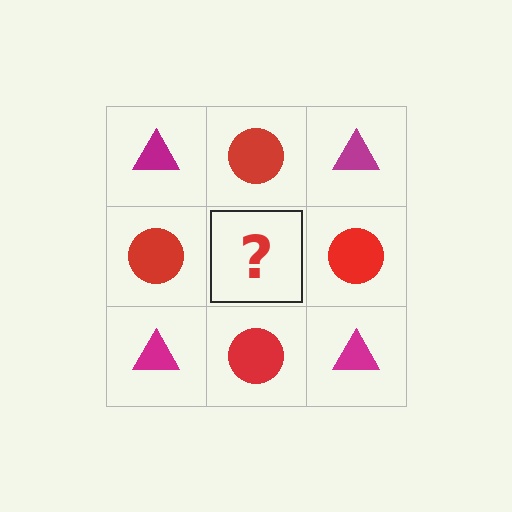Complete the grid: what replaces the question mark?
The question mark should be replaced with a magenta triangle.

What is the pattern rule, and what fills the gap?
The rule is that it alternates magenta triangle and red circle in a checkerboard pattern. The gap should be filled with a magenta triangle.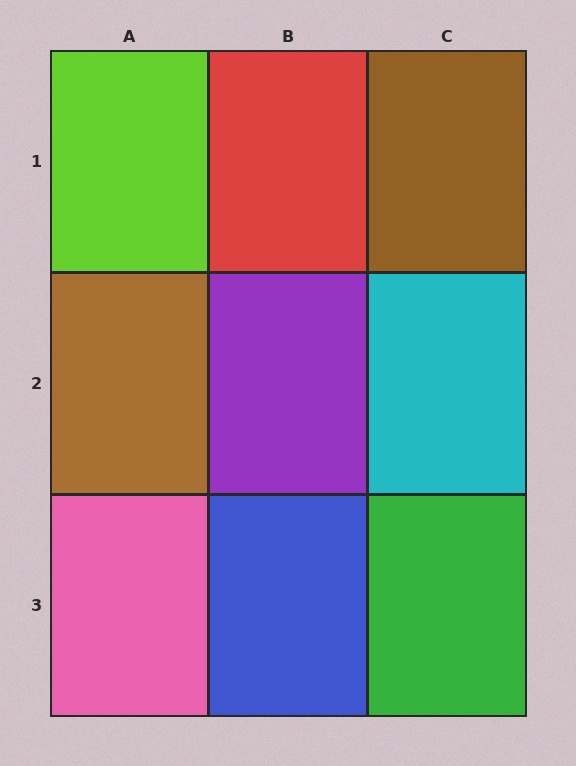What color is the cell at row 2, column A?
Brown.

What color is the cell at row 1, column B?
Red.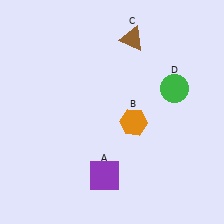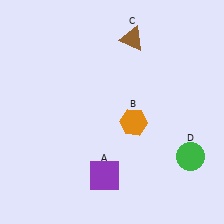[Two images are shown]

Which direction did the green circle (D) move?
The green circle (D) moved down.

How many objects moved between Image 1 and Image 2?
1 object moved between the two images.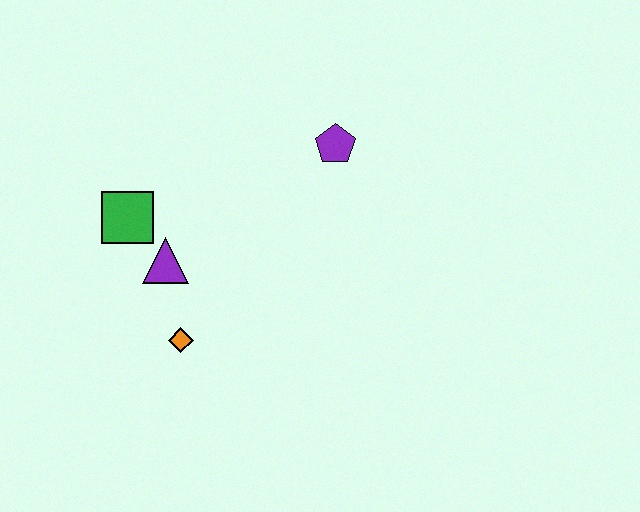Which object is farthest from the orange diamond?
The purple pentagon is farthest from the orange diamond.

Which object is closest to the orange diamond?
The purple triangle is closest to the orange diamond.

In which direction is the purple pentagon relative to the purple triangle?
The purple pentagon is to the right of the purple triangle.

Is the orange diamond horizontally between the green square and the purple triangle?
No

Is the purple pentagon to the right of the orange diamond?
Yes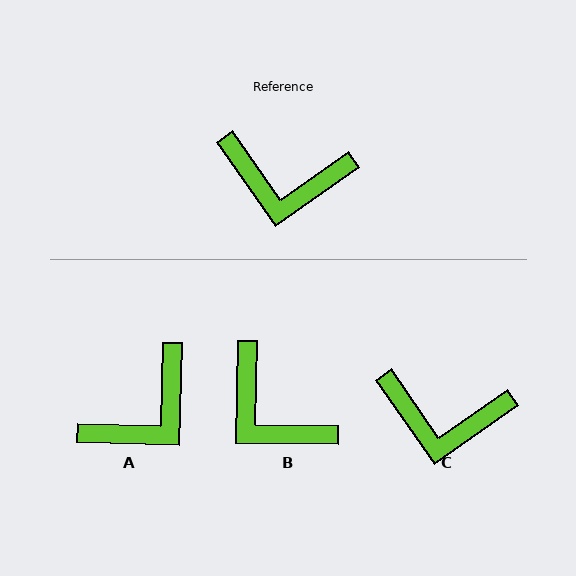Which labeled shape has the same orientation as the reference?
C.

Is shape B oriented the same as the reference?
No, it is off by about 36 degrees.